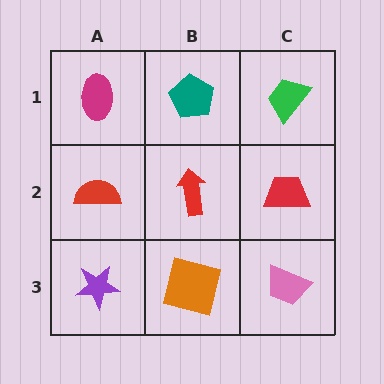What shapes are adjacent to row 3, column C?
A red trapezoid (row 2, column C), an orange square (row 3, column B).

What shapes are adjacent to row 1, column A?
A red semicircle (row 2, column A), a teal pentagon (row 1, column B).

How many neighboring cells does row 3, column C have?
2.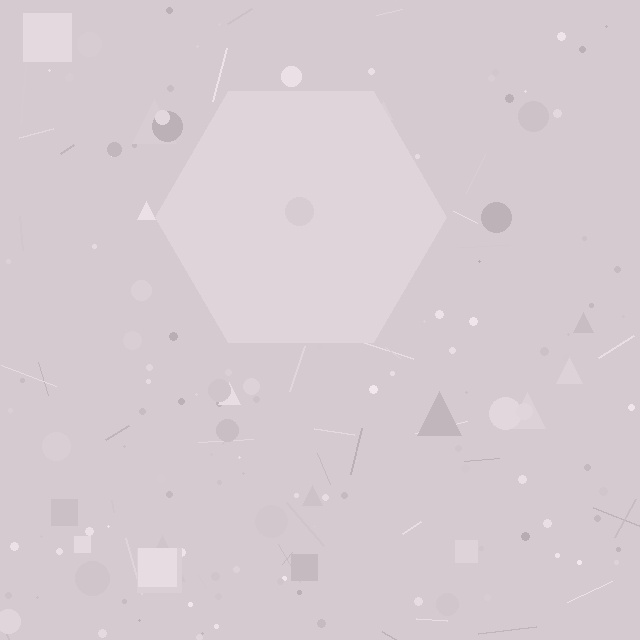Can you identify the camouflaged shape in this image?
The camouflaged shape is a hexagon.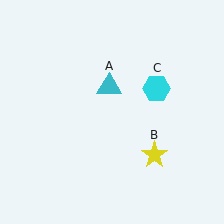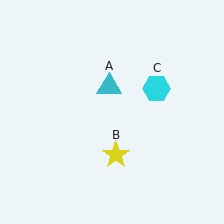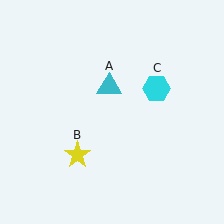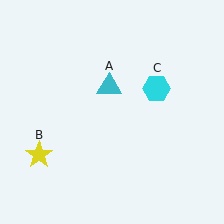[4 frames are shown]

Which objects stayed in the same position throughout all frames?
Cyan triangle (object A) and cyan hexagon (object C) remained stationary.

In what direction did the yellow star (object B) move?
The yellow star (object B) moved left.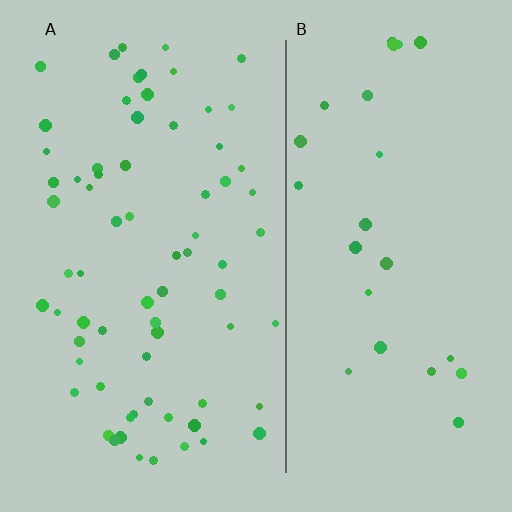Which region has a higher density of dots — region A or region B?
A (the left).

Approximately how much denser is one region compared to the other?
Approximately 2.7× — region A over region B.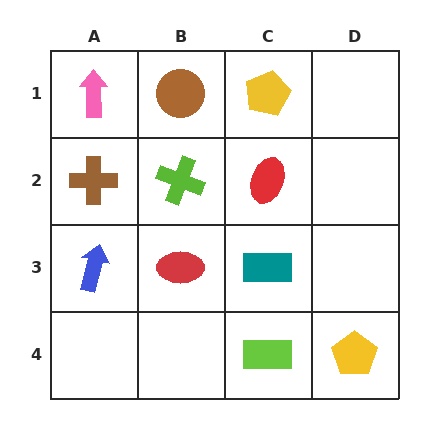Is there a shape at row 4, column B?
No, that cell is empty.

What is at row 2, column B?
A lime cross.